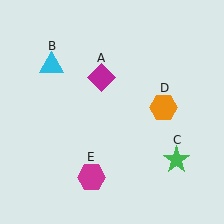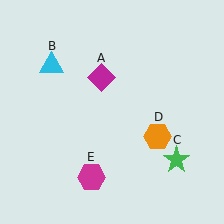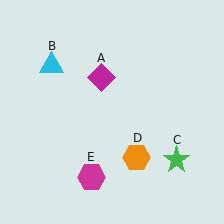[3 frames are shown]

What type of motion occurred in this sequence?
The orange hexagon (object D) rotated clockwise around the center of the scene.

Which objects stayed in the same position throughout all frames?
Magenta diamond (object A) and cyan triangle (object B) and green star (object C) and magenta hexagon (object E) remained stationary.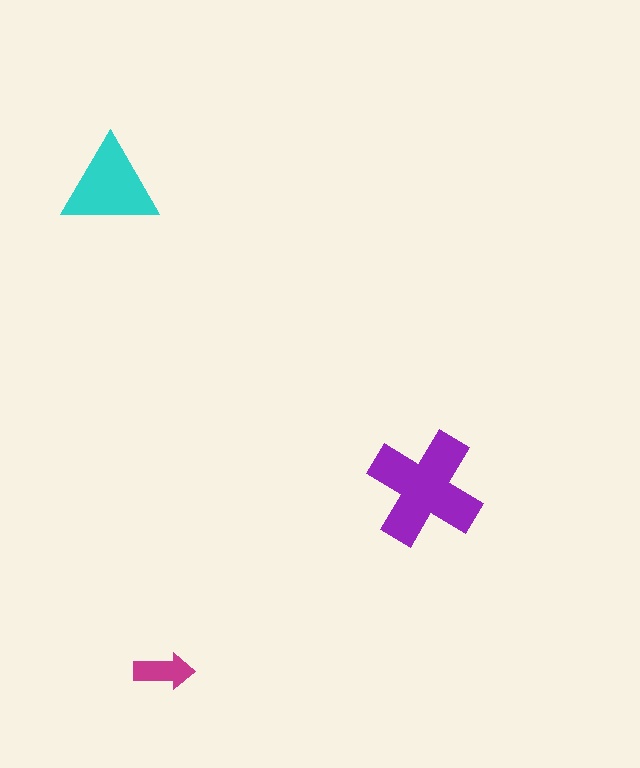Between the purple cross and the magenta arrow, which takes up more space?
The purple cross.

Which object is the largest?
The purple cross.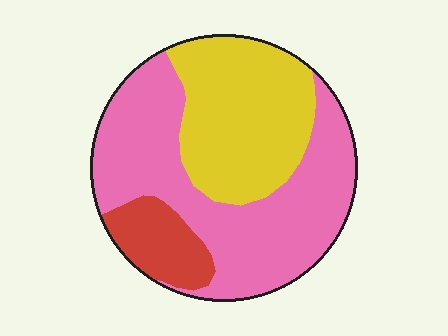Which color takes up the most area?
Pink, at roughly 55%.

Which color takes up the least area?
Red, at roughly 10%.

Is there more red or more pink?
Pink.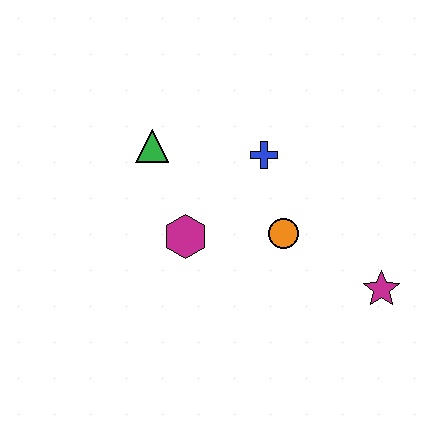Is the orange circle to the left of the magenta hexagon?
No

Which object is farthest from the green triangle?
The magenta star is farthest from the green triangle.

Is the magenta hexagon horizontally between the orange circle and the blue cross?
No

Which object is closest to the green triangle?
The magenta hexagon is closest to the green triangle.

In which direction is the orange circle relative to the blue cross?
The orange circle is below the blue cross.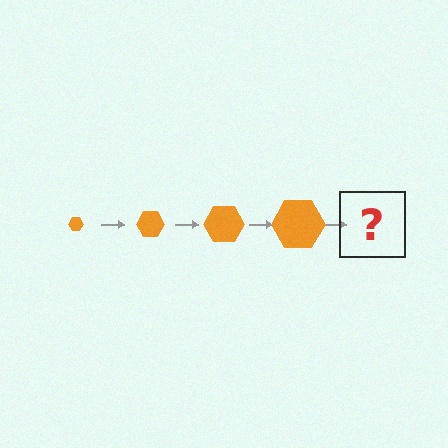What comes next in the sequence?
The next element should be an orange hexagon, larger than the previous one.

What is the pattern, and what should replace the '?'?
The pattern is that the hexagon gets progressively larger each step. The '?' should be an orange hexagon, larger than the previous one.